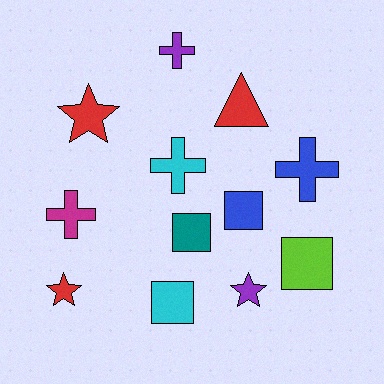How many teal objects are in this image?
There is 1 teal object.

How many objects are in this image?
There are 12 objects.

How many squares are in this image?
There are 4 squares.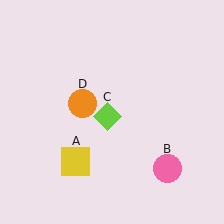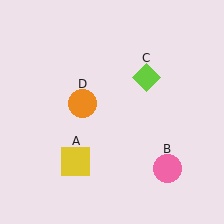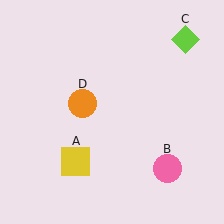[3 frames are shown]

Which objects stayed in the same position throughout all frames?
Yellow square (object A) and pink circle (object B) and orange circle (object D) remained stationary.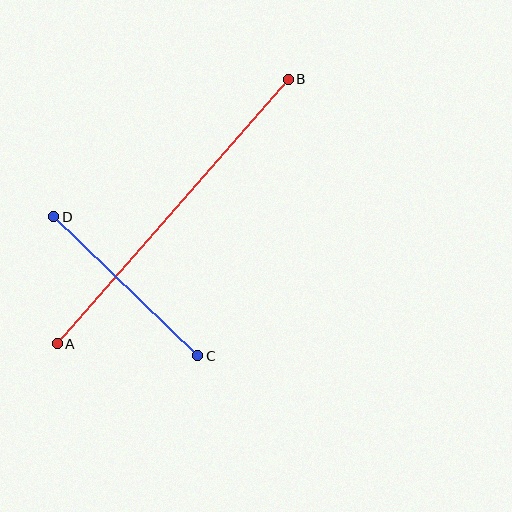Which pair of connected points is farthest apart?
Points A and B are farthest apart.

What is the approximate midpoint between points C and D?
The midpoint is at approximately (126, 286) pixels.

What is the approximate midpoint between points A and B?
The midpoint is at approximately (173, 211) pixels.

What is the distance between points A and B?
The distance is approximately 351 pixels.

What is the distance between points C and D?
The distance is approximately 200 pixels.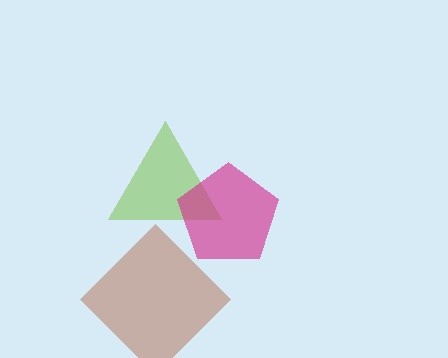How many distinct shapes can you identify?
There are 3 distinct shapes: a lime triangle, a magenta pentagon, a brown diamond.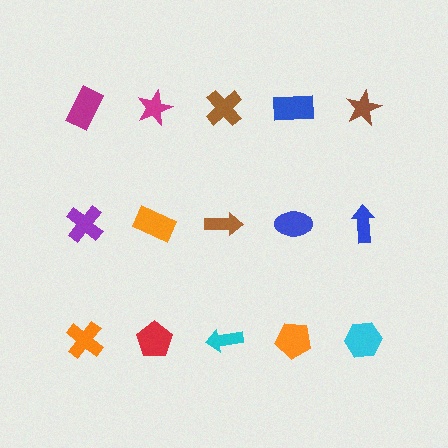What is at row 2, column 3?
A brown arrow.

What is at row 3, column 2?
A red pentagon.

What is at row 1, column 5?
A brown star.